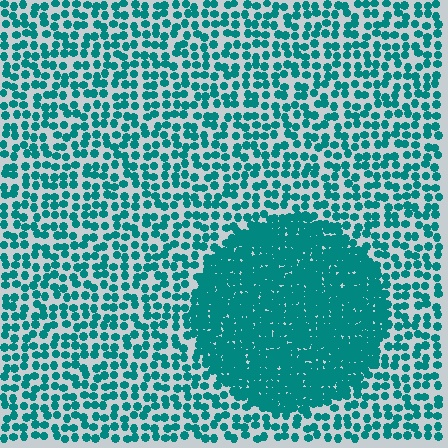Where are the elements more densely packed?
The elements are more densely packed inside the circle boundary.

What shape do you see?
I see a circle.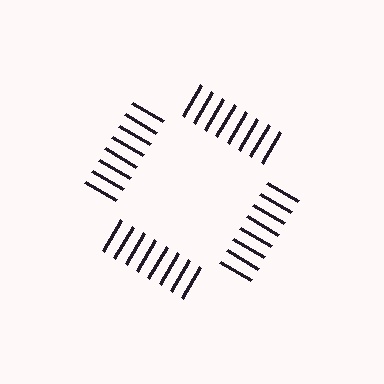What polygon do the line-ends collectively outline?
An illusory square — the line segments terminate on its edges but no continuous stroke is drawn.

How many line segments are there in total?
32 — 8 along each of the 4 edges.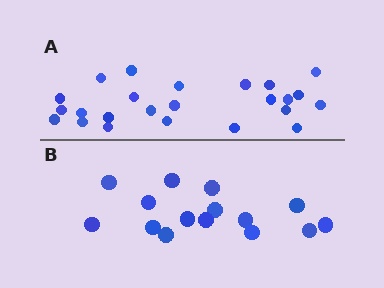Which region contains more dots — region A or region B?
Region A (the top region) has more dots.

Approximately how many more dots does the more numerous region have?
Region A has roughly 8 or so more dots than region B.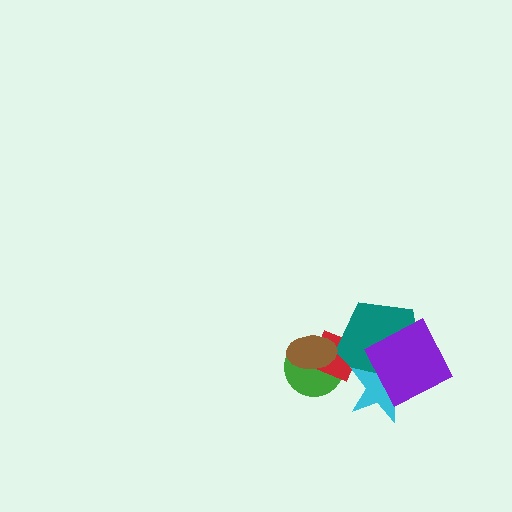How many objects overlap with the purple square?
2 objects overlap with the purple square.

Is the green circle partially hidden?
Yes, it is partially covered by another shape.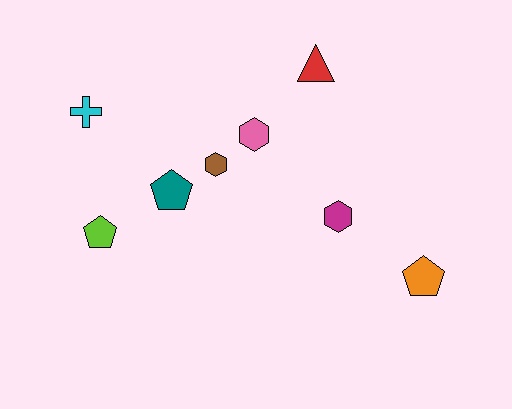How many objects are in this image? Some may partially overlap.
There are 8 objects.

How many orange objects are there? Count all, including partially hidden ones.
There is 1 orange object.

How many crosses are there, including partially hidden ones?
There is 1 cross.